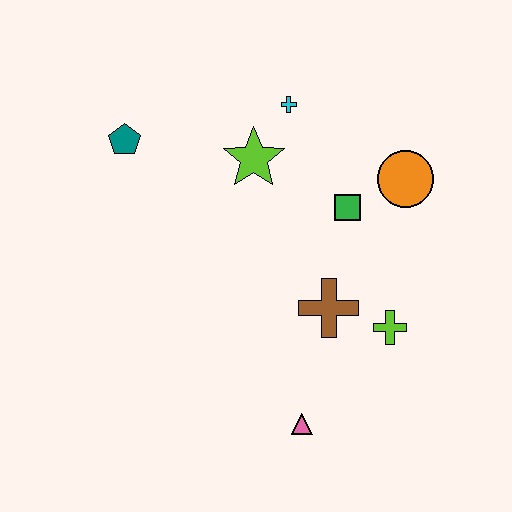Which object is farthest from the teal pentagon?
The pink triangle is farthest from the teal pentagon.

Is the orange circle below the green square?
No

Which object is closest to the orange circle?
The green square is closest to the orange circle.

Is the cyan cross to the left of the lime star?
No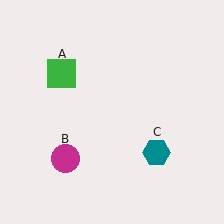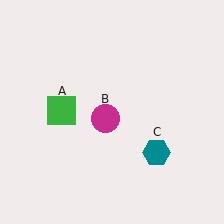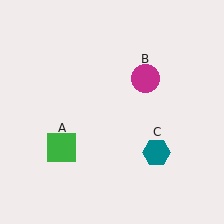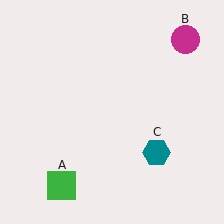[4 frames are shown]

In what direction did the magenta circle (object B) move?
The magenta circle (object B) moved up and to the right.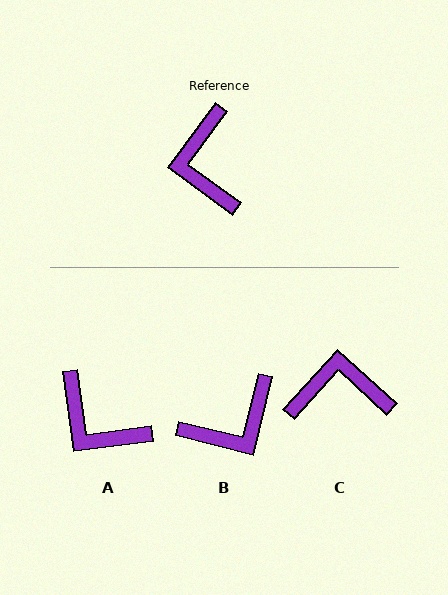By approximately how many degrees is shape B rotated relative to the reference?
Approximately 112 degrees counter-clockwise.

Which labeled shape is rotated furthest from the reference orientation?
B, about 112 degrees away.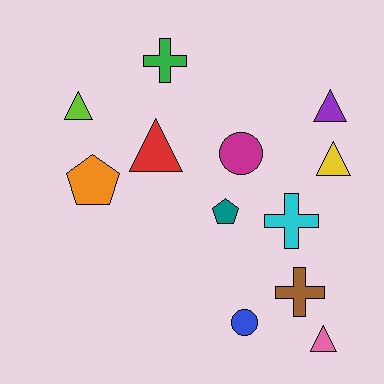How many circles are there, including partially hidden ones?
There are 2 circles.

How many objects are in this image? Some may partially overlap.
There are 12 objects.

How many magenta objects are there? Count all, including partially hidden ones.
There is 1 magenta object.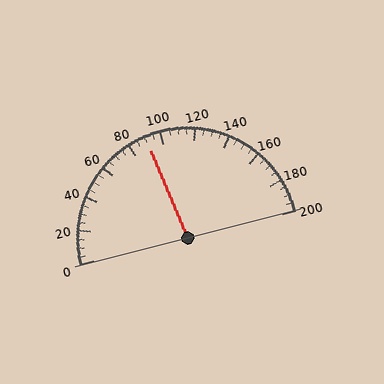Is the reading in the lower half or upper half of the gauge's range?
The reading is in the lower half of the range (0 to 200).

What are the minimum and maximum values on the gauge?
The gauge ranges from 0 to 200.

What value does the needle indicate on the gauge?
The needle indicates approximately 90.